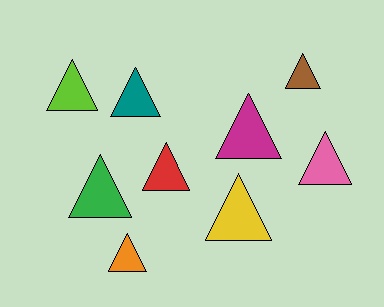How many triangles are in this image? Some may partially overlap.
There are 9 triangles.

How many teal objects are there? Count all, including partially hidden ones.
There is 1 teal object.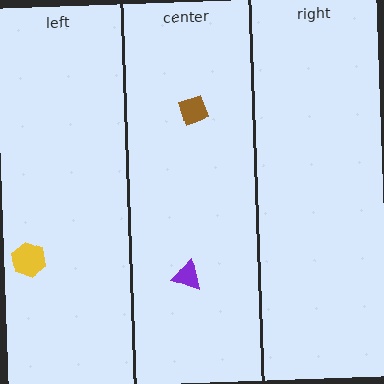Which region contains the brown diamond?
The center region.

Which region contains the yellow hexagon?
The left region.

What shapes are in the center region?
The purple triangle, the brown diamond.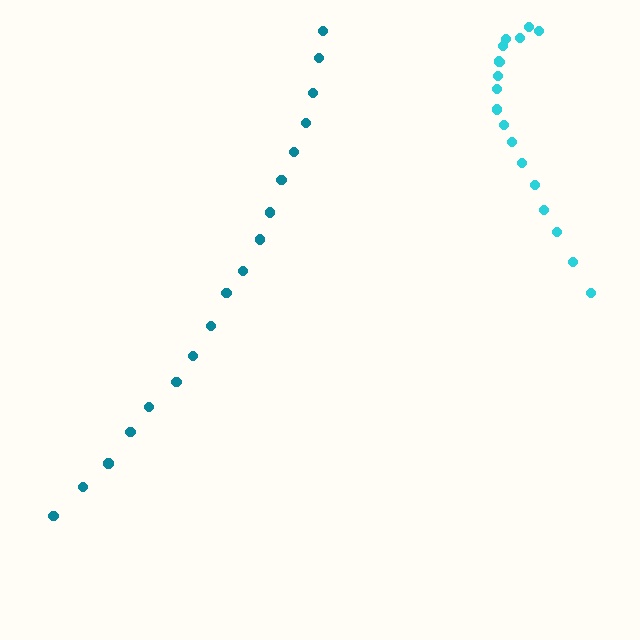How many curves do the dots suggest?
There are 2 distinct paths.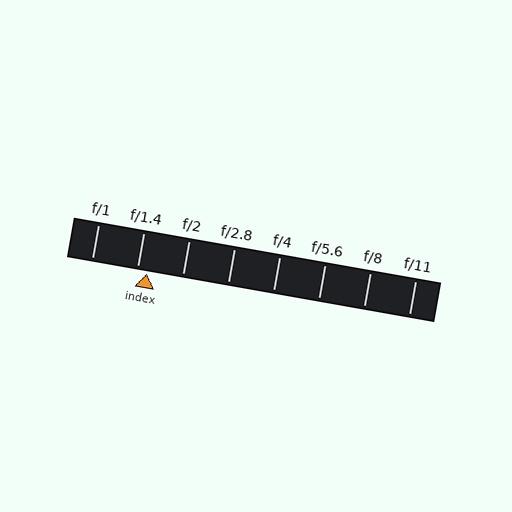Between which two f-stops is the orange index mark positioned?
The index mark is between f/1.4 and f/2.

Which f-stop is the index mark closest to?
The index mark is closest to f/1.4.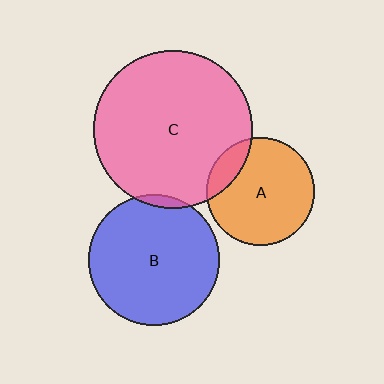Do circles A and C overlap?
Yes.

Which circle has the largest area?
Circle C (pink).